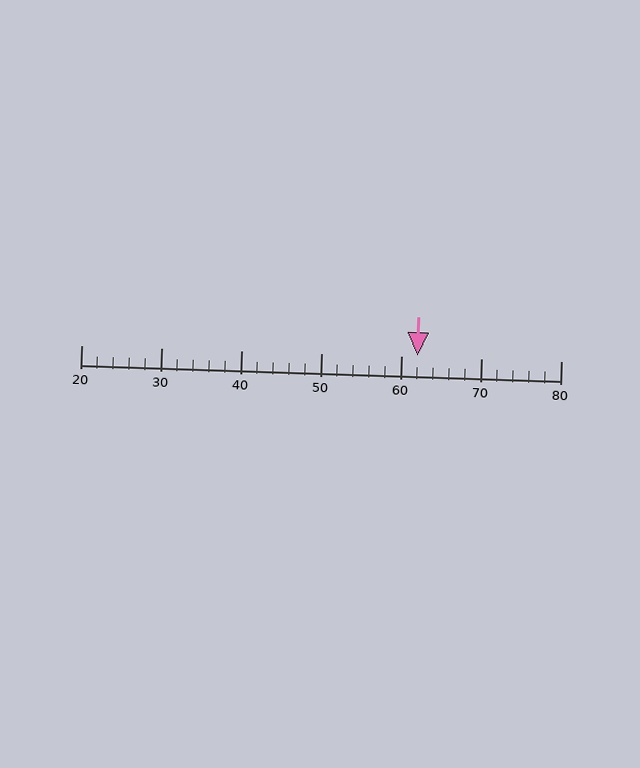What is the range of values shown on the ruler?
The ruler shows values from 20 to 80.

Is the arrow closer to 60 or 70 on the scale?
The arrow is closer to 60.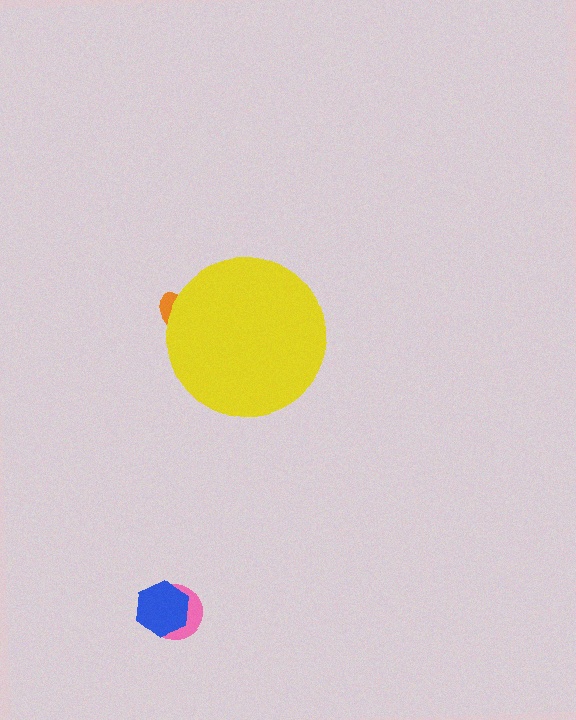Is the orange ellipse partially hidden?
Yes, the orange ellipse is partially hidden behind the yellow circle.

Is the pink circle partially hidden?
No, the pink circle is fully visible.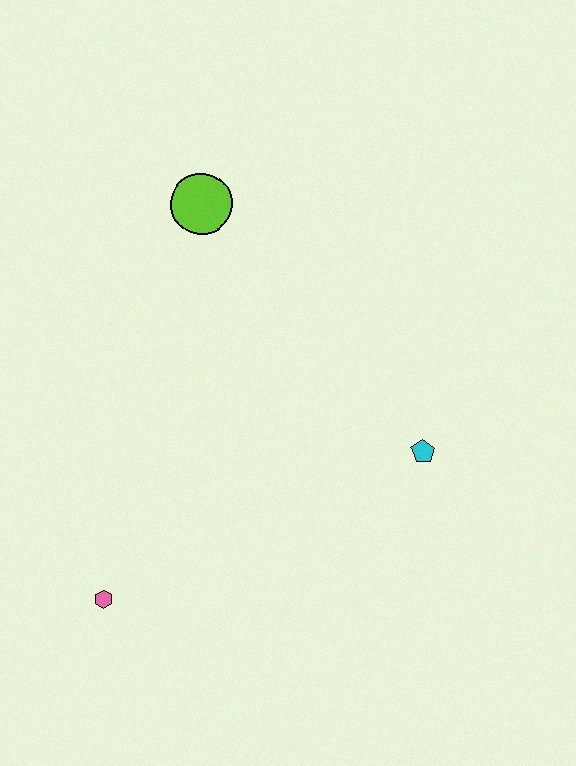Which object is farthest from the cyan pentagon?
The pink hexagon is farthest from the cyan pentagon.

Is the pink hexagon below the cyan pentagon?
Yes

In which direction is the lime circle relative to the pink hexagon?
The lime circle is above the pink hexagon.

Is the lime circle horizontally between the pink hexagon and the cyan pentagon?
Yes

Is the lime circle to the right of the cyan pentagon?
No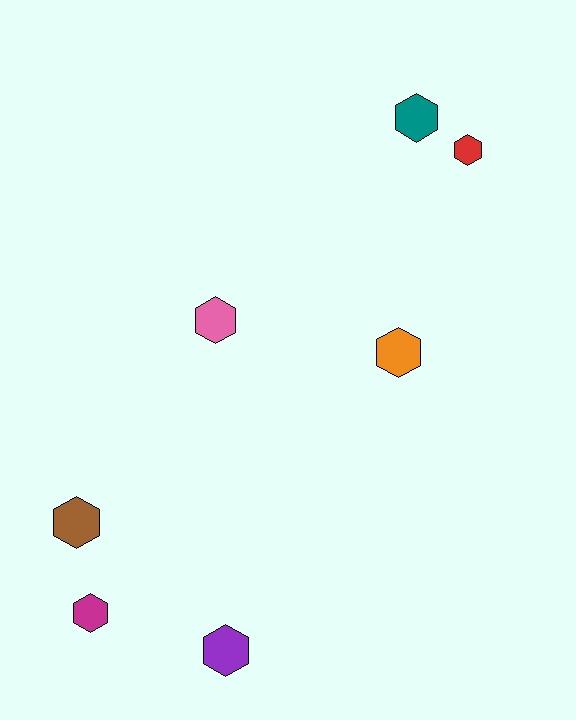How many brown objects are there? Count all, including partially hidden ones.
There is 1 brown object.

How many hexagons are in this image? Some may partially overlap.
There are 7 hexagons.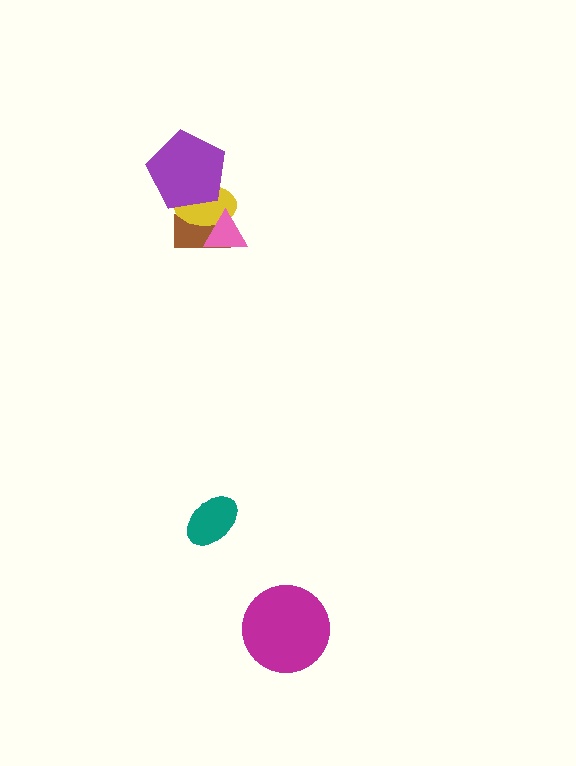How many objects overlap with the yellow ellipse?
3 objects overlap with the yellow ellipse.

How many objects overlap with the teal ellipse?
0 objects overlap with the teal ellipse.